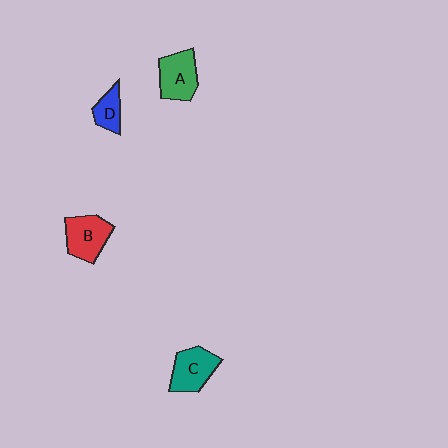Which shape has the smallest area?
Shape D (blue).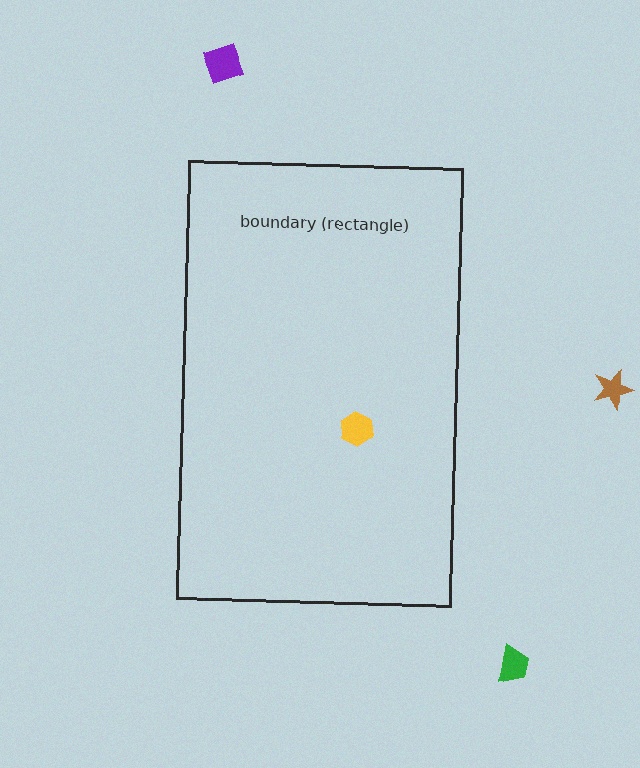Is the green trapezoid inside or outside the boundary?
Outside.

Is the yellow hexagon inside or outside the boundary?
Inside.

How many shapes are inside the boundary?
1 inside, 3 outside.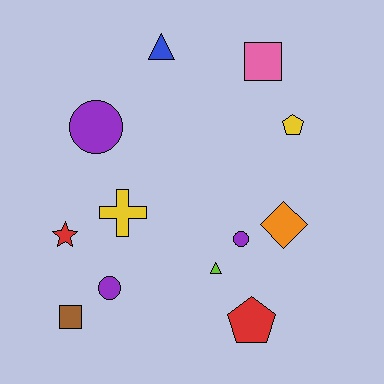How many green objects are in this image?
There are no green objects.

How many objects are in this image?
There are 12 objects.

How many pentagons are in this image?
There are 2 pentagons.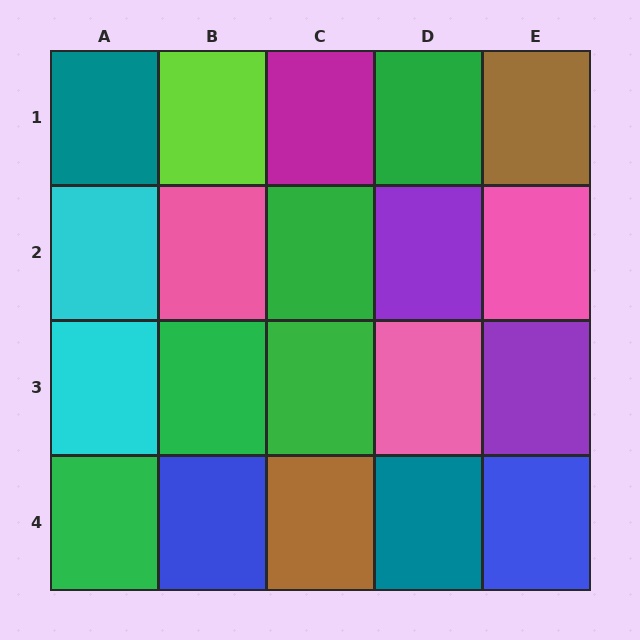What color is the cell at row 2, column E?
Pink.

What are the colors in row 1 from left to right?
Teal, lime, magenta, green, brown.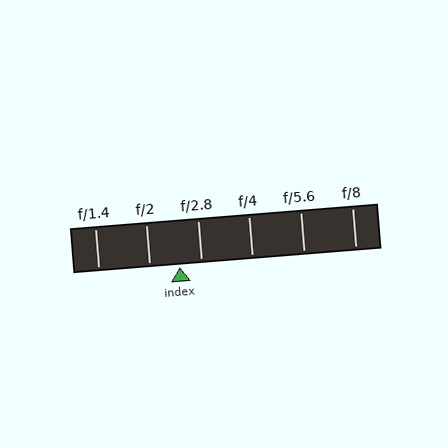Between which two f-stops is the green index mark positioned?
The index mark is between f/2 and f/2.8.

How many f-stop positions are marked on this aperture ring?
There are 6 f-stop positions marked.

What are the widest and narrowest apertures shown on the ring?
The widest aperture shown is f/1.4 and the narrowest is f/8.